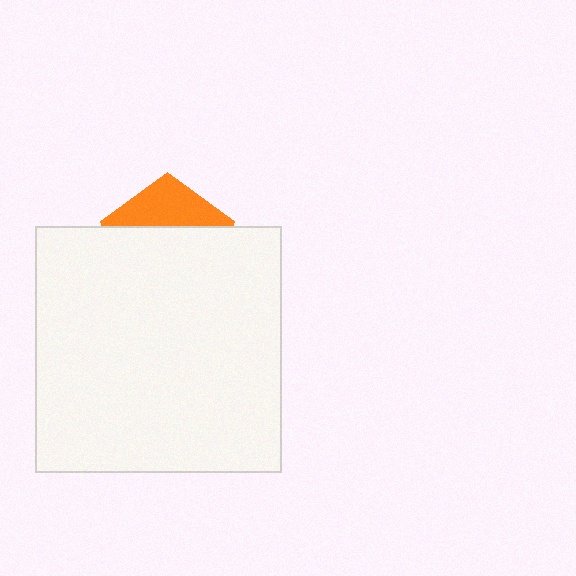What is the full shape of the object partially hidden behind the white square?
The partially hidden object is an orange pentagon.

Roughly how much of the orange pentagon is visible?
A small part of it is visible (roughly 32%).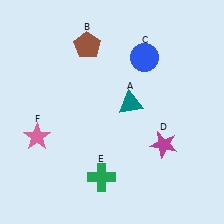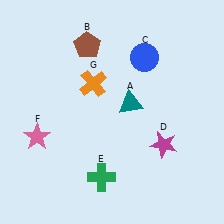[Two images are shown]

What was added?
An orange cross (G) was added in Image 2.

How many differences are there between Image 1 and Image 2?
There is 1 difference between the two images.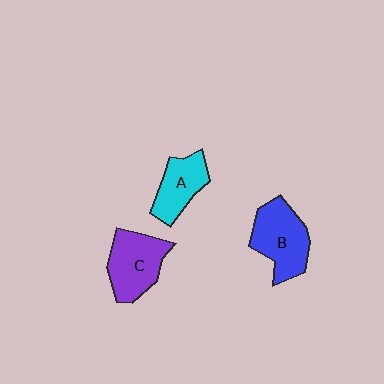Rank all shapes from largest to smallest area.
From largest to smallest: B (blue), C (purple), A (cyan).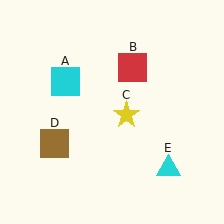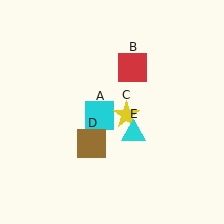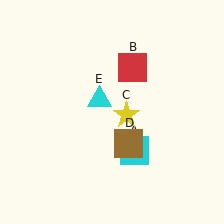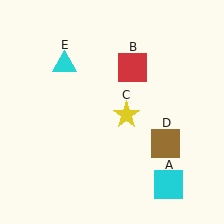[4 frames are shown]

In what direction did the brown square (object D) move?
The brown square (object D) moved right.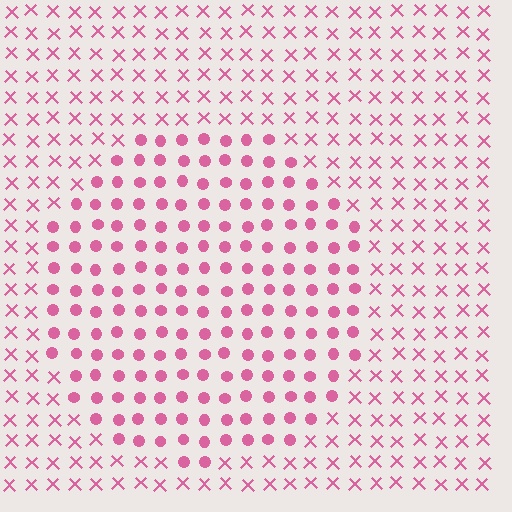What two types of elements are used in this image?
The image uses circles inside the circle region and X marks outside it.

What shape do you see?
I see a circle.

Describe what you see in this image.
The image is filled with small pink elements arranged in a uniform grid. A circle-shaped region contains circles, while the surrounding area contains X marks. The boundary is defined purely by the change in element shape.